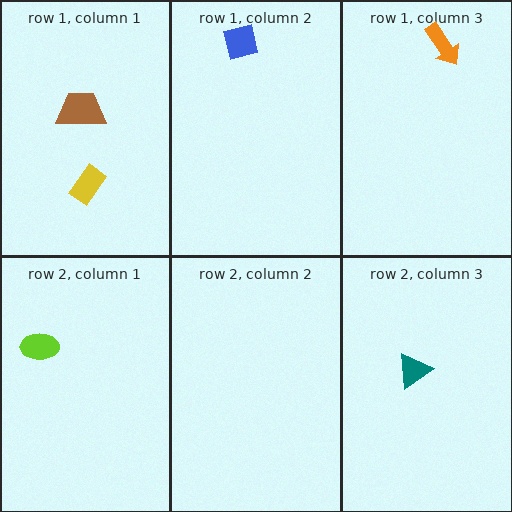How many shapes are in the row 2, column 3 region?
1.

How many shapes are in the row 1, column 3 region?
1.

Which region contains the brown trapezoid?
The row 1, column 1 region.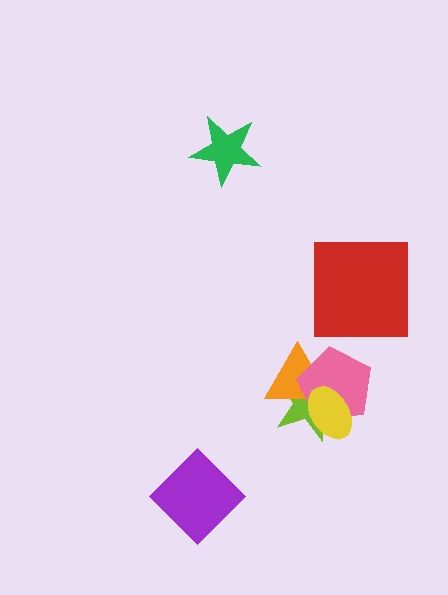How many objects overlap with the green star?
0 objects overlap with the green star.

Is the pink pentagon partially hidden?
Yes, it is partially covered by another shape.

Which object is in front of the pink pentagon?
The yellow ellipse is in front of the pink pentagon.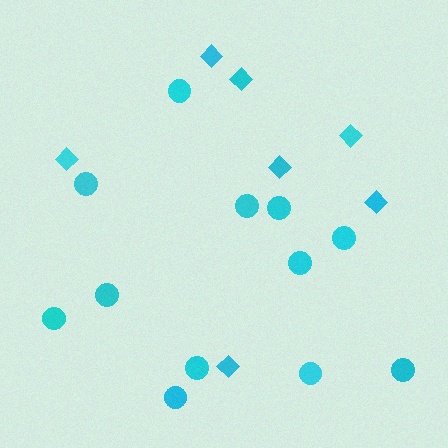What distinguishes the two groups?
There are 2 groups: one group of diamonds (7) and one group of circles (12).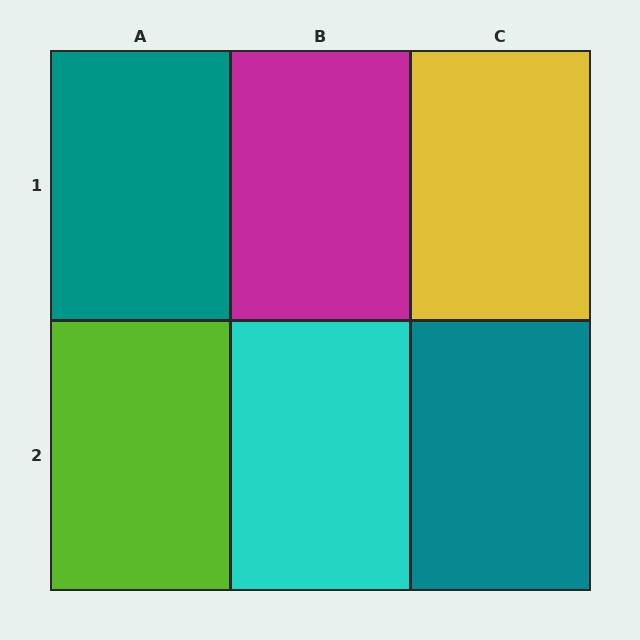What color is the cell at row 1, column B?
Magenta.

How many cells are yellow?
1 cell is yellow.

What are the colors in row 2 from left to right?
Lime, cyan, teal.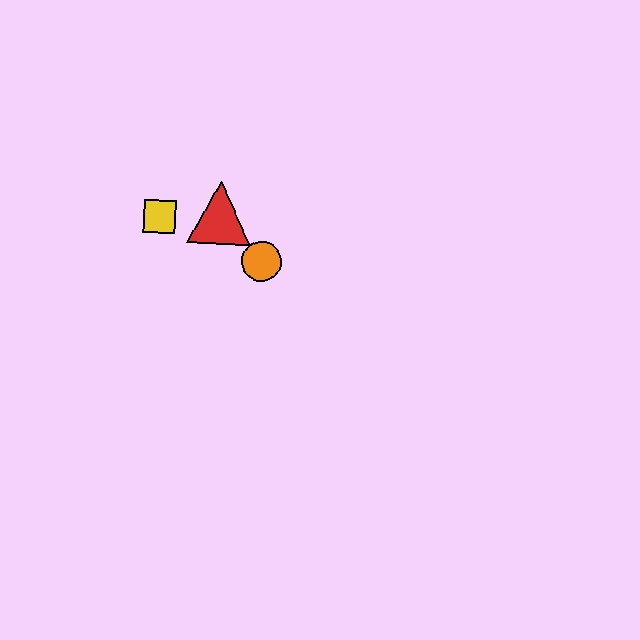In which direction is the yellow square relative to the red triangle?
The yellow square is to the left of the red triangle.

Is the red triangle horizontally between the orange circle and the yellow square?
Yes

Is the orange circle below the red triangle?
Yes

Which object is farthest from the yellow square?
The orange circle is farthest from the yellow square.